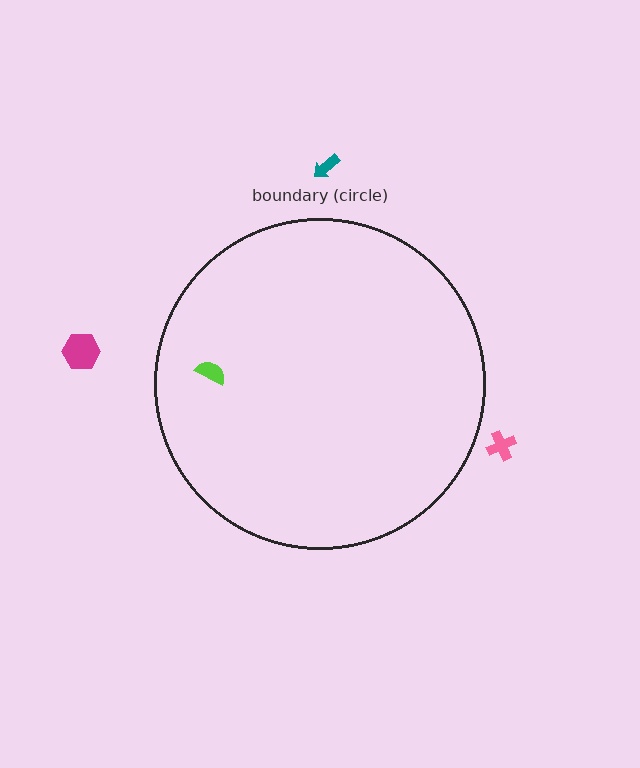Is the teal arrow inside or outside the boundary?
Outside.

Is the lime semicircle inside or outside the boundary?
Inside.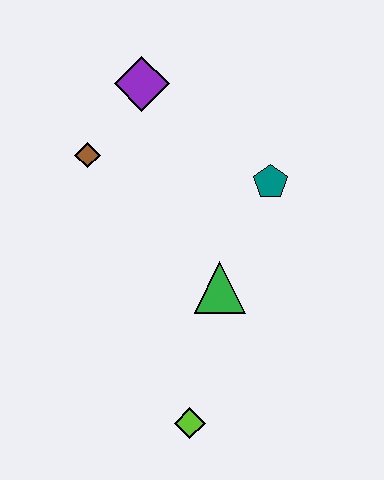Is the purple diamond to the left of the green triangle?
Yes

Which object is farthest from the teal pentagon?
The lime diamond is farthest from the teal pentagon.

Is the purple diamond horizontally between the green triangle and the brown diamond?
Yes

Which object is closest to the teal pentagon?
The green triangle is closest to the teal pentagon.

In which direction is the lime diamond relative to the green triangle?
The lime diamond is below the green triangle.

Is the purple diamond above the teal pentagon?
Yes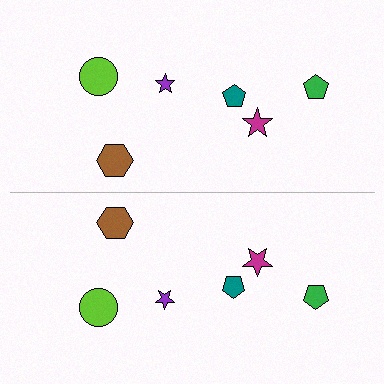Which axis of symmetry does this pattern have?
The pattern has a horizontal axis of symmetry running through the center of the image.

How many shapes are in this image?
There are 12 shapes in this image.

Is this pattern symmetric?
Yes, this pattern has bilateral (reflection) symmetry.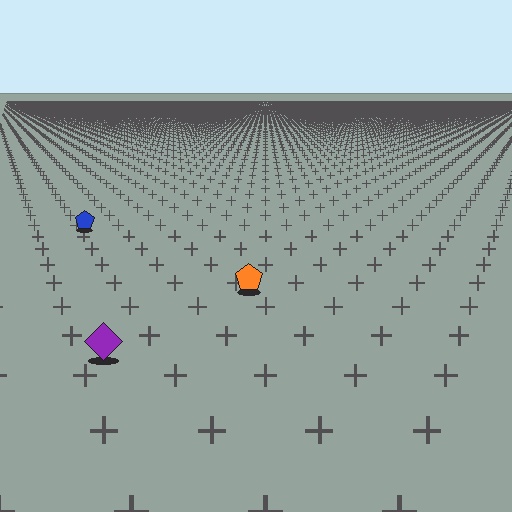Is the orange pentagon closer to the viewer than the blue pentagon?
Yes. The orange pentagon is closer — you can tell from the texture gradient: the ground texture is coarser near it.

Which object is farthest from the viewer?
The blue pentagon is farthest from the viewer. It appears smaller and the ground texture around it is denser.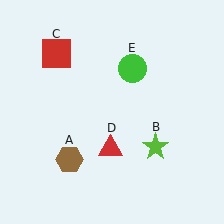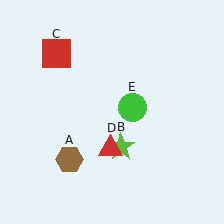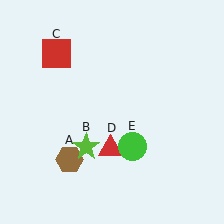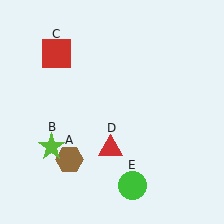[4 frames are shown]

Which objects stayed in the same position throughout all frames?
Brown hexagon (object A) and red square (object C) and red triangle (object D) remained stationary.